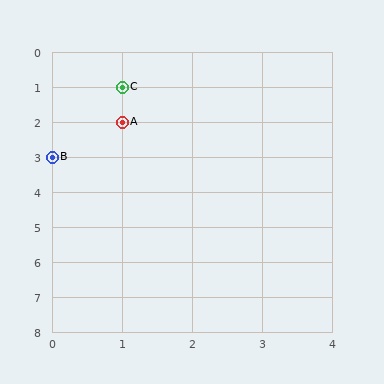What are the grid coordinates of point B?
Point B is at grid coordinates (0, 3).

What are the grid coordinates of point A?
Point A is at grid coordinates (1, 2).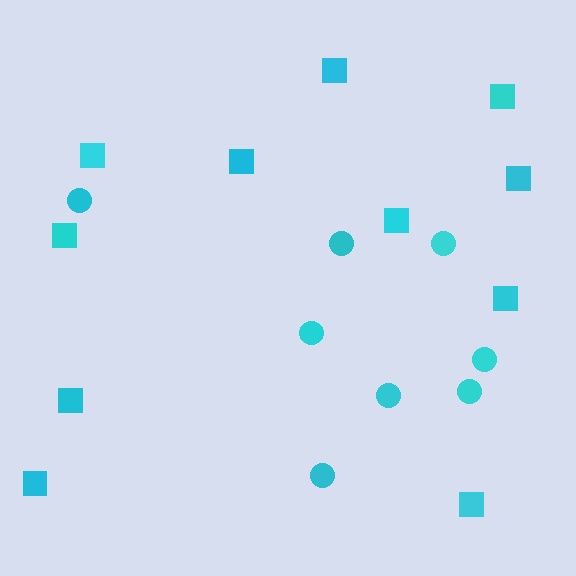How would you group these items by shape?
There are 2 groups: one group of squares (11) and one group of circles (8).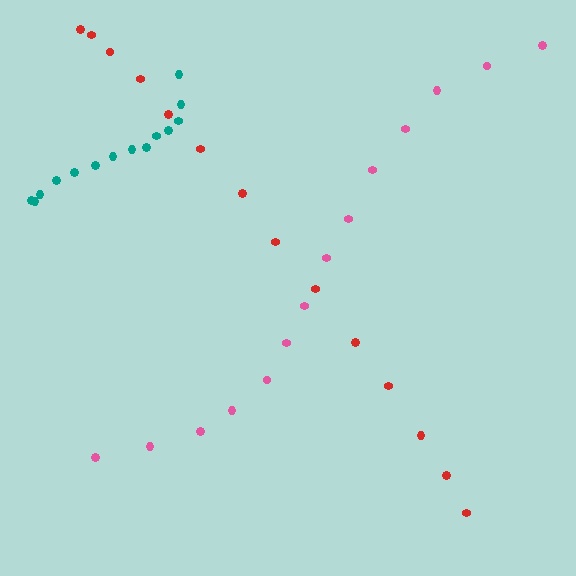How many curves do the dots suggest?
There are 3 distinct paths.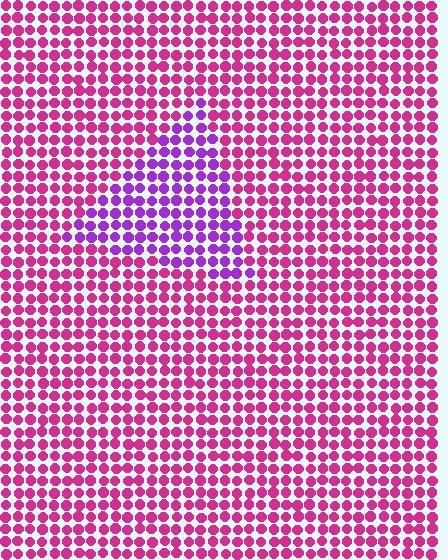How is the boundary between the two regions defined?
The boundary is defined purely by a slight shift in hue (about 43 degrees). Spacing, size, and orientation are identical on both sides.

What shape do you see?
I see a triangle.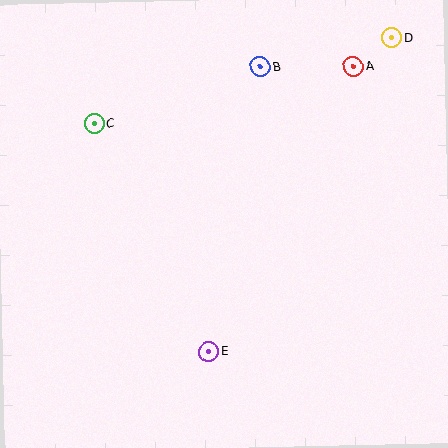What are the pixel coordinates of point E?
Point E is at (209, 351).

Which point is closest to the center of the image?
Point E at (209, 351) is closest to the center.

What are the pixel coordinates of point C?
Point C is at (94, 123).